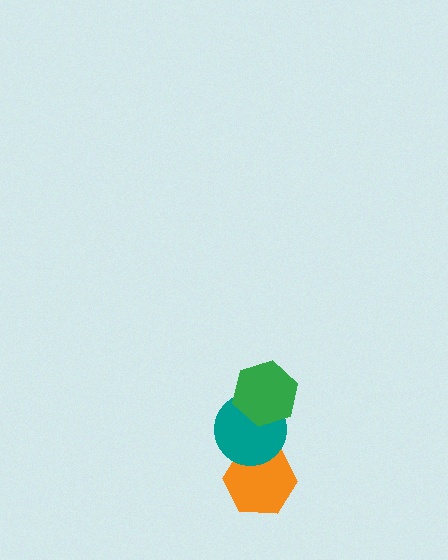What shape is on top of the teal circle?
The green hexagon is on top of the teal circle.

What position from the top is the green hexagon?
The green hexagon is 1st from the top.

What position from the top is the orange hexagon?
The orange hexagon is 3rd from the top.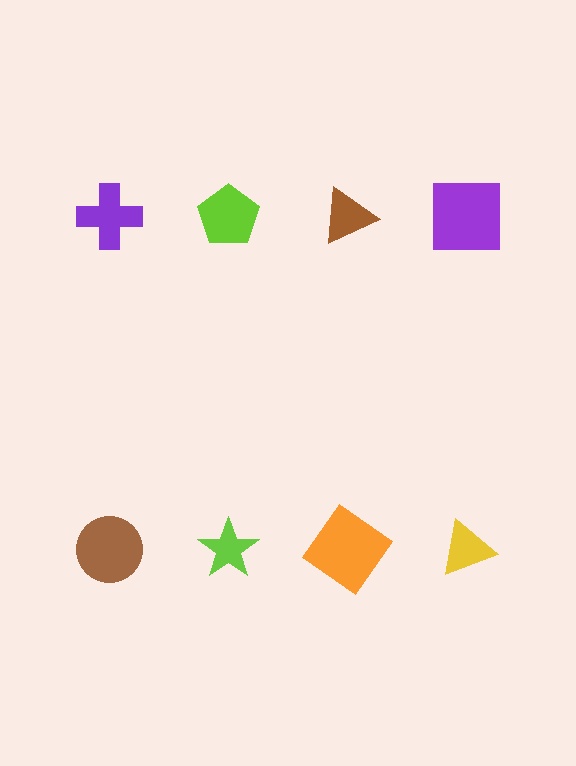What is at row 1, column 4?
A purple square.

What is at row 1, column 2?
A lime pentagon.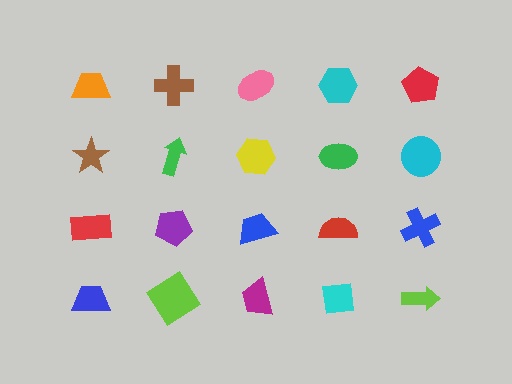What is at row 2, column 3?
A yellow hexagon.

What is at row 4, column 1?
A blue trapezoid.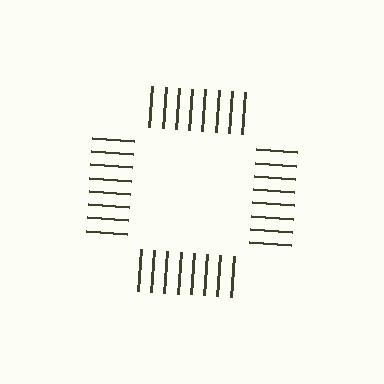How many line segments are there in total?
32 — 8 along each of the 4 edges.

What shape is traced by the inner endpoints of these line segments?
An illusory square — the line segments terminate on its edges but no continuous stroke is drawn.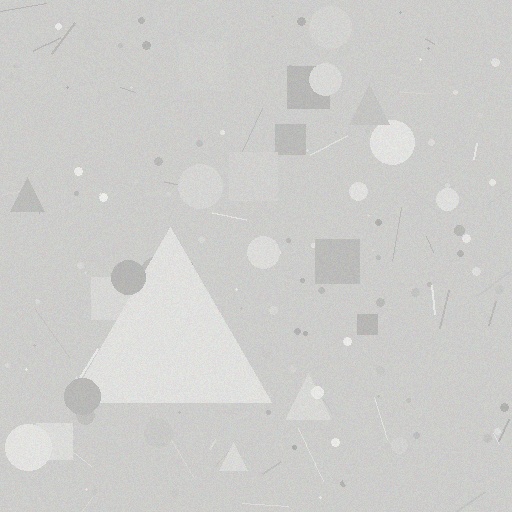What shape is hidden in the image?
A triangle is hidden in the image.